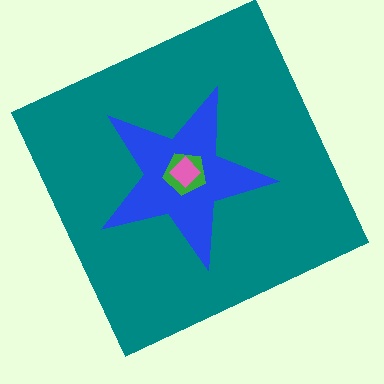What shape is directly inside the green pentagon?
The pink diamond.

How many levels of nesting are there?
4.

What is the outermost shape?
The teal square.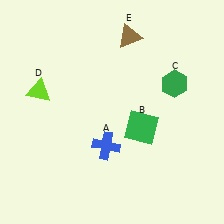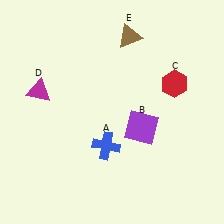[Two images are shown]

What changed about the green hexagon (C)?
In Image 1, C is green. In Image 2, it changed to red.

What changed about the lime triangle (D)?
In Image 1, D is lime. In Image 2, it changed to magenta.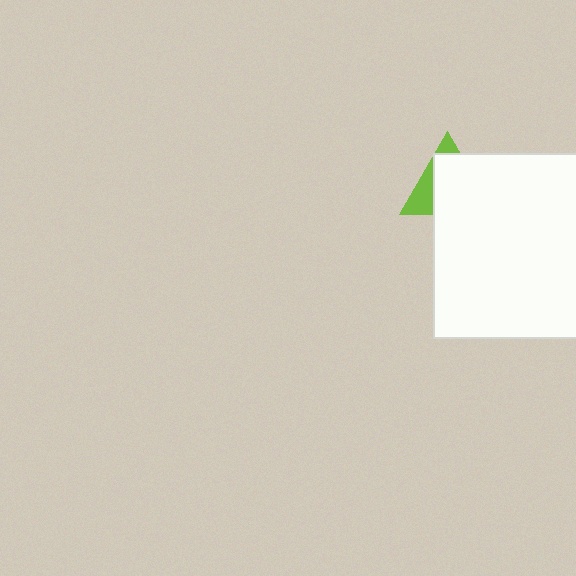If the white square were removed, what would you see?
You would see the complete lime triangle.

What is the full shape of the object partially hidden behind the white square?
The partially hidden object is a lime triangle.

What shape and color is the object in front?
The object in front is a white square.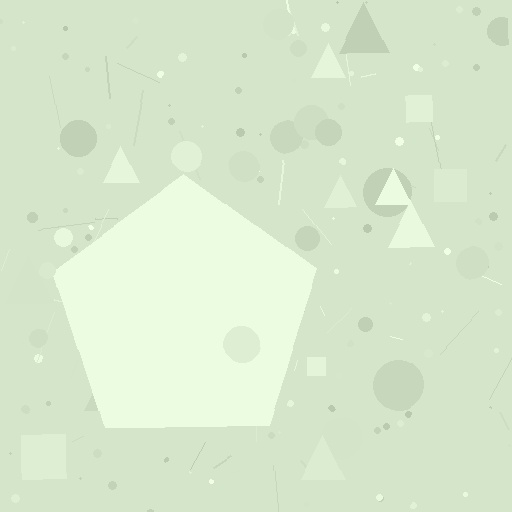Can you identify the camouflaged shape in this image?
The camouflaged shape is a pentagon.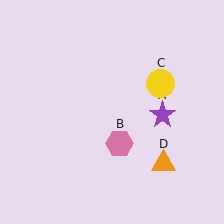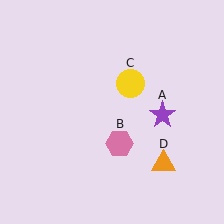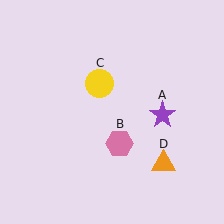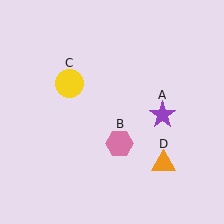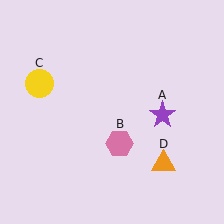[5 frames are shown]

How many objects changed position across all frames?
1 object changed position: yellow circle (object C).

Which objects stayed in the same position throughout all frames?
Purple star (object A) and pink hexagon (object B) and orange triangle (object D) remained stationary.